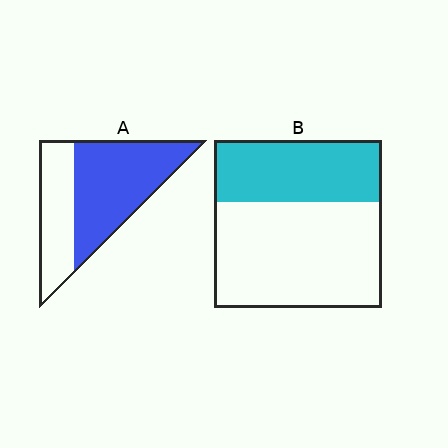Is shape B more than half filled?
No.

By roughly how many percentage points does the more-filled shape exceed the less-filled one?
By roughly 25 percentage points (A over B).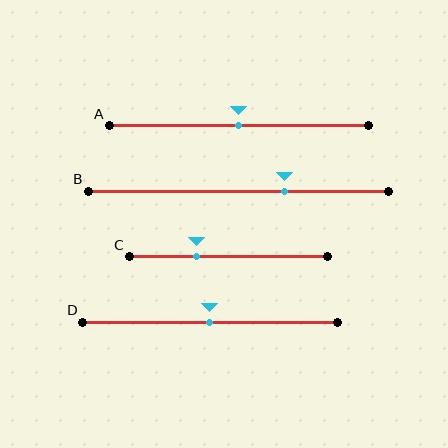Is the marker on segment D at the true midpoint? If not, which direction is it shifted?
Yes, the marker on segment D is at the true midpoint.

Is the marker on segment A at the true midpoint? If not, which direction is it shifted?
Yes, the marker on segment A is at the true midpoint.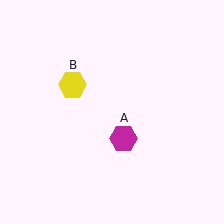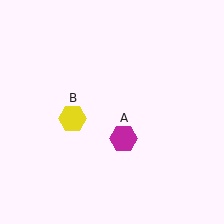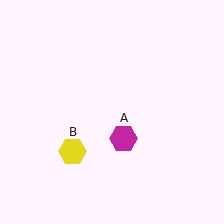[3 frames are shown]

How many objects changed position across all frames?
1 object changed position: yellow hexagon (object B).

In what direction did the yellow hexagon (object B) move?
The yellow hexagon (object B) moved down.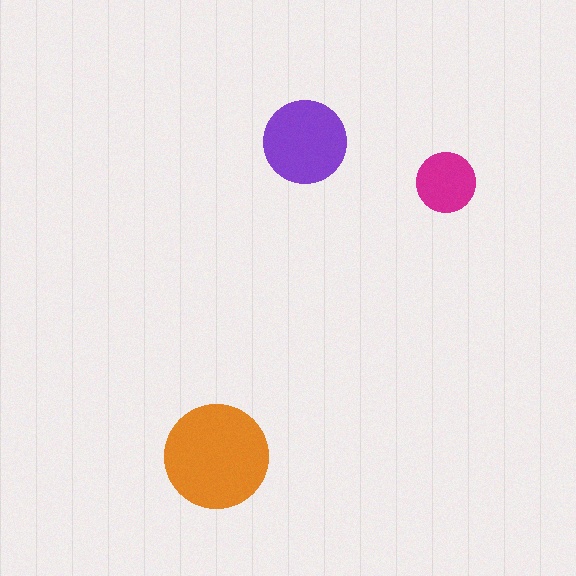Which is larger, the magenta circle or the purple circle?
The purple one.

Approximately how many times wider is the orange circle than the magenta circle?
About 2 times wider.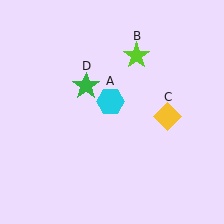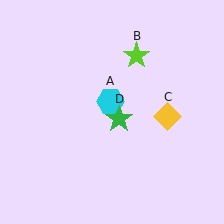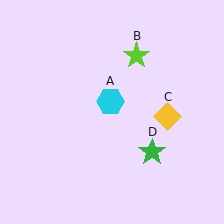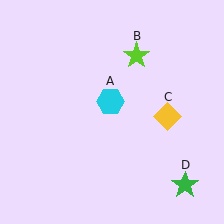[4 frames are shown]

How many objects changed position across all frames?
1 object changed position: green star (object D).